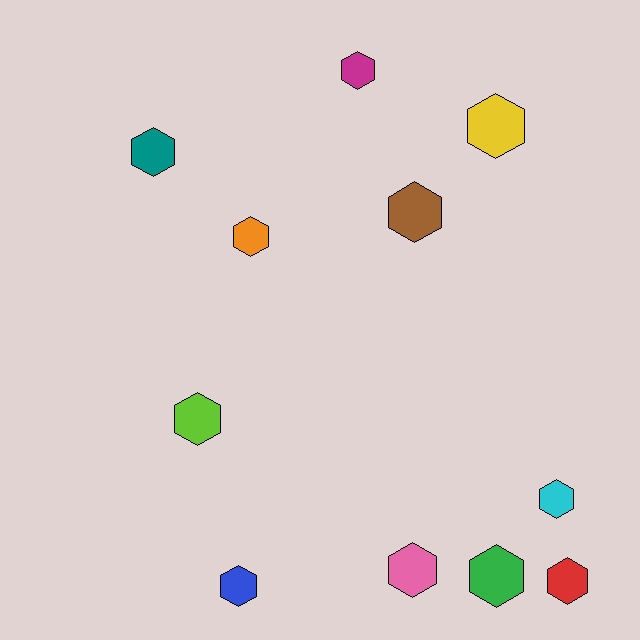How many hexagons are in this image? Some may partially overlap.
There are 11 hexagons.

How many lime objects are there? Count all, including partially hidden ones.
There is 1 lime object.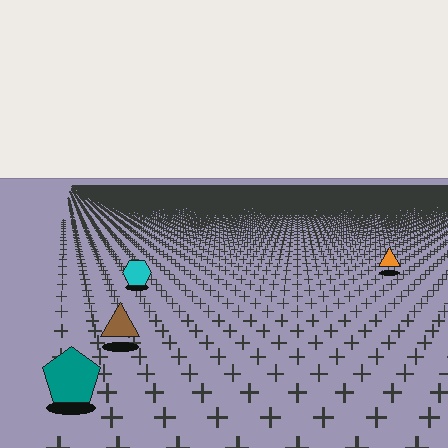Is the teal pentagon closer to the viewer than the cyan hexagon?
Yes. The teal pentagon is closer — you can tell from the texture gradient: the ground texture is coarser near it.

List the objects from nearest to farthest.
From nearest to farthest: the teal pentagon, the brown triangle, the cyan hexagon, the orange triangle.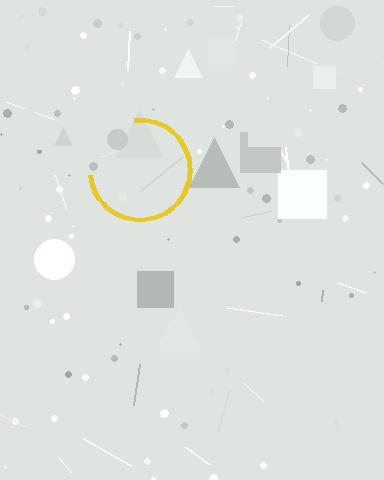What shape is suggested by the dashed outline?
The dashed outline suggests a circle.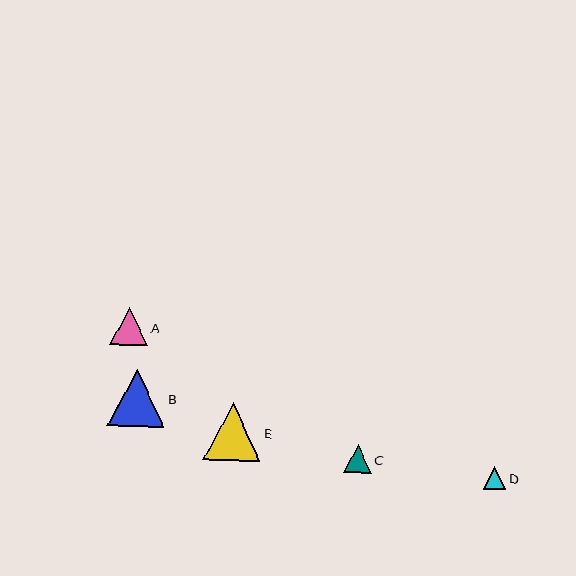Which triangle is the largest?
Triangle E is the largest with a size of approximately 58 pixels.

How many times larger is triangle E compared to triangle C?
Triangle E is approximately 2.0 times the size of triangle C.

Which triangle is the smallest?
Triangle D is the smallest with a size of approximately 23 pixels.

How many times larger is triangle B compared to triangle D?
Triangle B is approximately 2.5 times the size of triangle D.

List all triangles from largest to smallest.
From largest to smallest: E, B, A, C, D.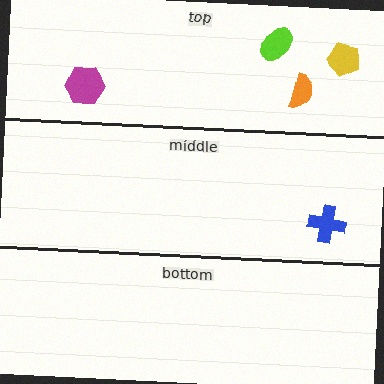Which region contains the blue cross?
The middle region.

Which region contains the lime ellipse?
The top region.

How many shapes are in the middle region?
1.